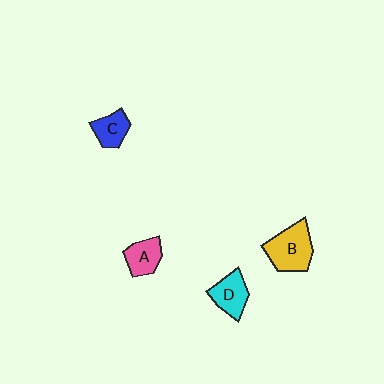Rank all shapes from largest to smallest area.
From largest to smallest: B (yellow), D (cyan), A (pink), C (blue).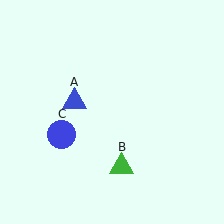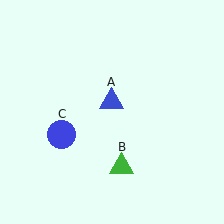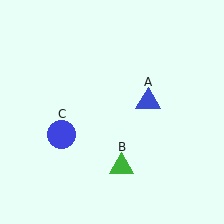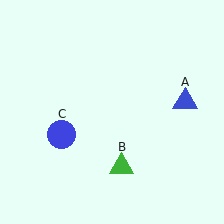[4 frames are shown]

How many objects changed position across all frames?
1 object changed position: blue triangle (object A).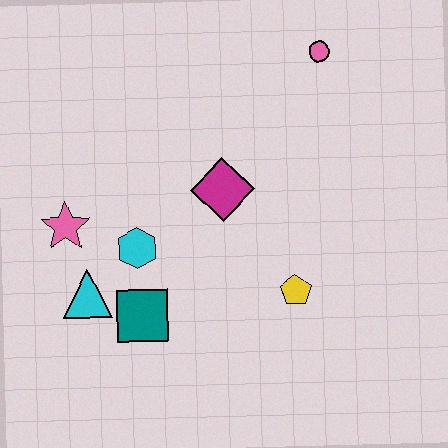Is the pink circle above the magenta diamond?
Yes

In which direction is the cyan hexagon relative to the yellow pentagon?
The cyan hexagon is to the left of the yellow pentagon.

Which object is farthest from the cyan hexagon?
The pink circle is farthest from the cyan hexagon.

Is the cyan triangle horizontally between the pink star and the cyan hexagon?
Yes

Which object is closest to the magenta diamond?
The cyan hexagon is closest to the magenta diamond.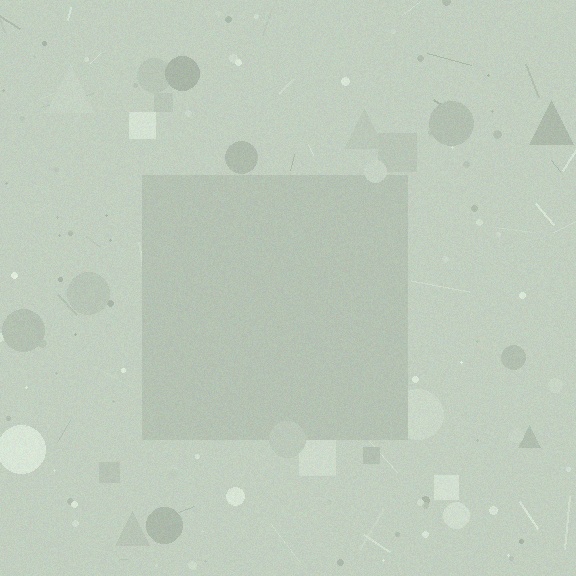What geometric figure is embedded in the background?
A square is embedded in the background.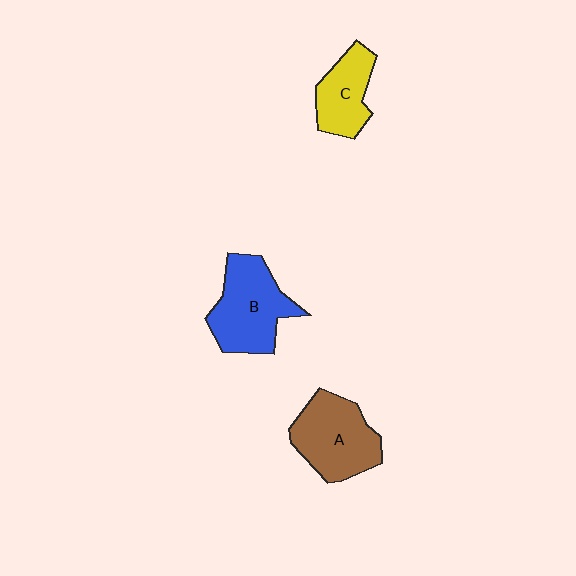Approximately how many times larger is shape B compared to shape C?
Approximately 1.5 times.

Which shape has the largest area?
Shape B (blue).